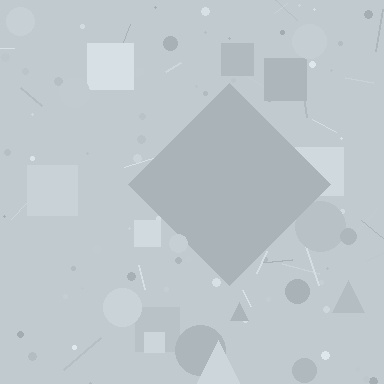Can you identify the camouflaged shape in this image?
The camouflaged shape is a diamond.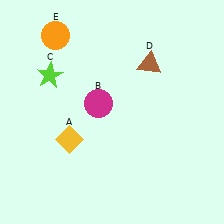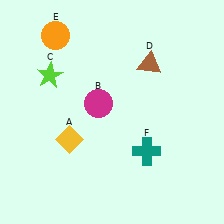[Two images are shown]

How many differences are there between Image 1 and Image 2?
There is 1 difference between the two images.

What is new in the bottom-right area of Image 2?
A teal cross (F) was added in the bottom-right area of Image 2.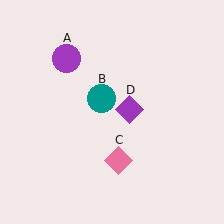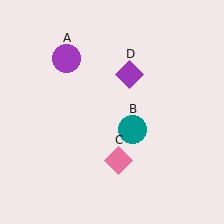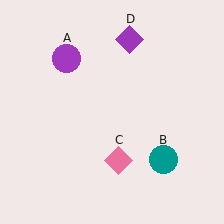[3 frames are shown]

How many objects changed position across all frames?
2 objects changed position: teal circle (object B), purple diamond (object D).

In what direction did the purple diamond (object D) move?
The purple diamond (object D) moved up.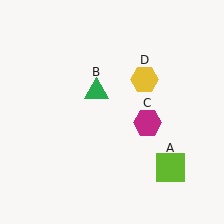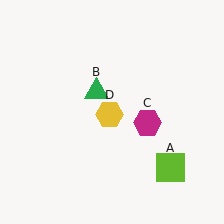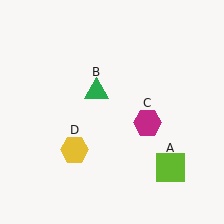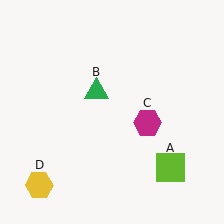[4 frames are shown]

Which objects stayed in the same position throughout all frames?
Lime square (object A) and green triangle (object B) and magenta hexagon (object C) remained stationary.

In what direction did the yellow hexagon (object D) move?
The yellow hexagon (object D) moved down and to the left.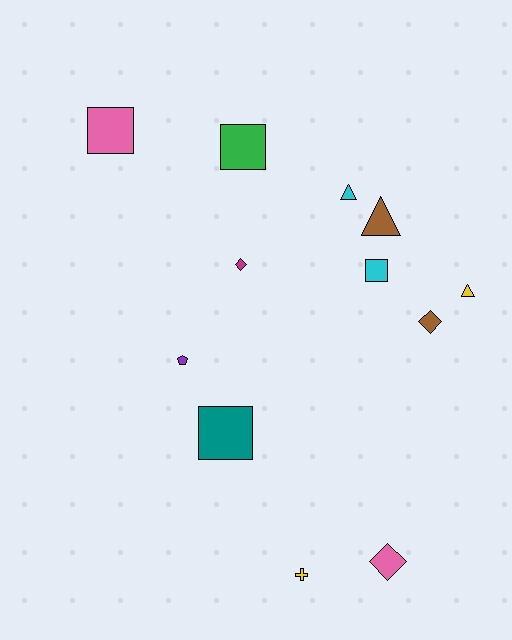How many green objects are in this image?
There is 1 green object.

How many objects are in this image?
There are 12 objects.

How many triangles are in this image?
There are 3 triangles.